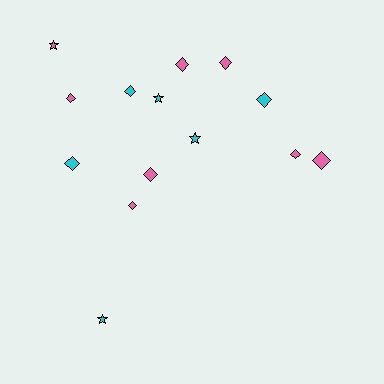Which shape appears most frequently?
Diamond, with 10 objects.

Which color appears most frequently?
Pink, with 8 objects.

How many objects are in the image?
There are 14 objects.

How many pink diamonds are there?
There are 7 pink diamonds.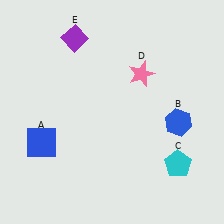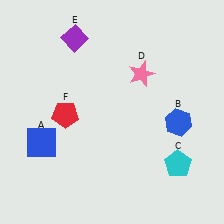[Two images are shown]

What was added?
A red pentagon (F) was added in Image 2.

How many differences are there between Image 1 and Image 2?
There is 1 difference between the two images.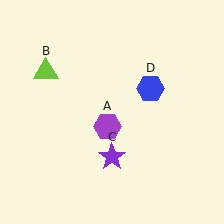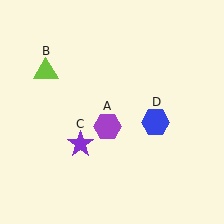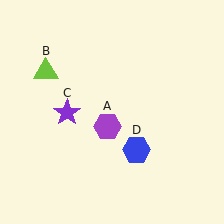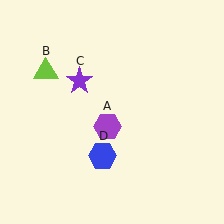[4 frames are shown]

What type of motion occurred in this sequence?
The purple star (object C), blue hexagon (object D) rotated clockwise around the center of the scene.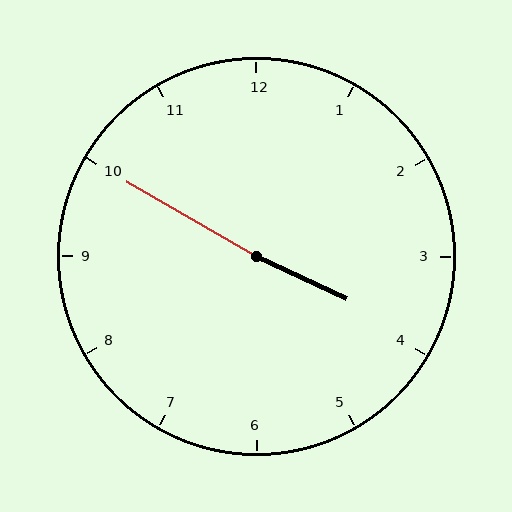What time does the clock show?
3:50.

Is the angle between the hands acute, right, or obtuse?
It is obtuse.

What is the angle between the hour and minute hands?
Approximately 175 degrees.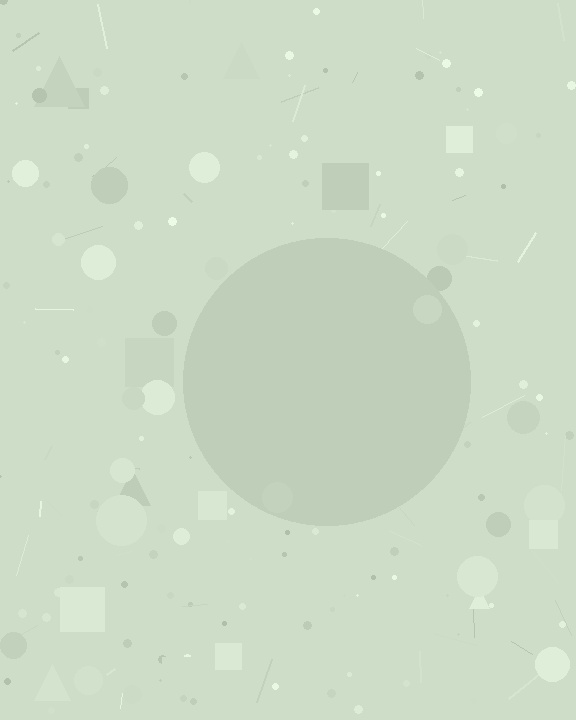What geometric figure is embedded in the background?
A circle is embedded in the background.